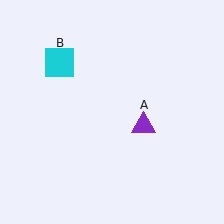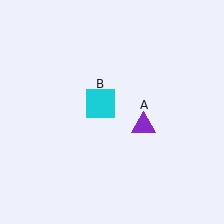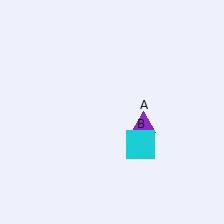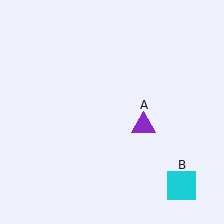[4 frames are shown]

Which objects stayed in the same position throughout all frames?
Purple triangle (object A) remained stationary.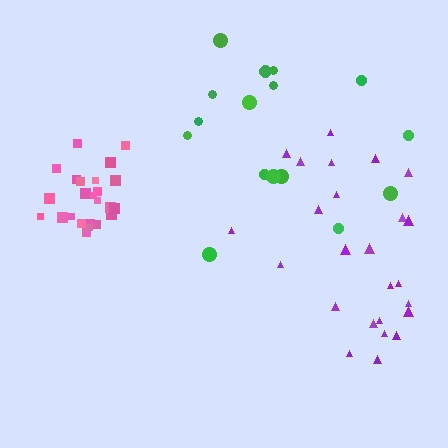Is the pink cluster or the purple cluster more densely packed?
Pink.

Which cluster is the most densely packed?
Pink.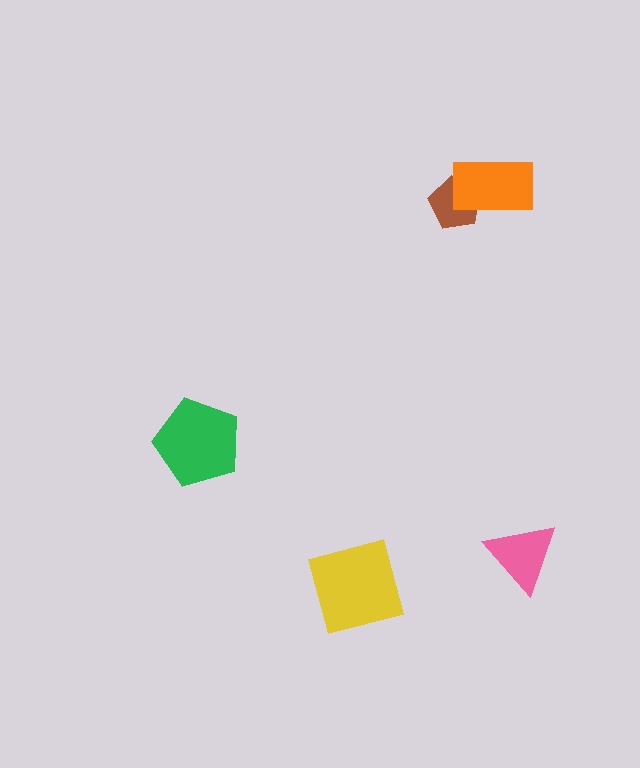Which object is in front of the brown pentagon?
The orange rectangle is in front of the brown pentagon.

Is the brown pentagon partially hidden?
Yes, it is partially covered by another shape.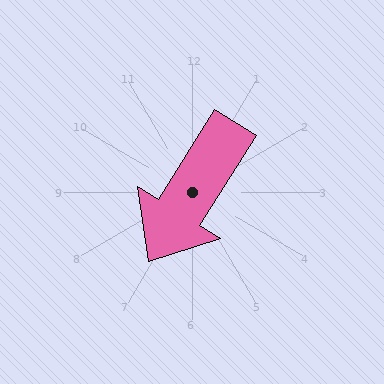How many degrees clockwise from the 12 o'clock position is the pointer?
Approximately 212 degrees.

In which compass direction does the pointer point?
Southwest.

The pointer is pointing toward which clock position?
Roughly 7 o'clock.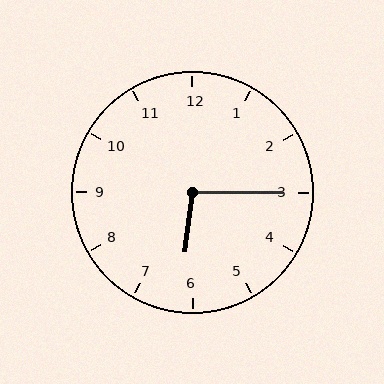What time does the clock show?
6:15.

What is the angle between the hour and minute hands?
Approximately 98 degrees.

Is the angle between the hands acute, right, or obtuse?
It is obtuse.